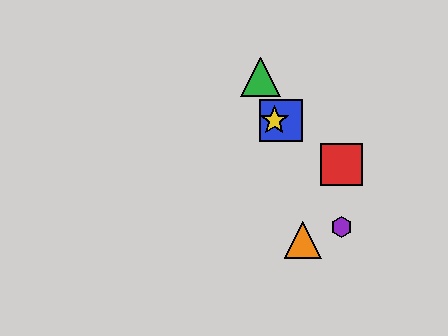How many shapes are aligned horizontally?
2 shapes (the blue square, the yellow star) are aligned horizontally.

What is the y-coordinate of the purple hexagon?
The purple hexagon is at y≈227.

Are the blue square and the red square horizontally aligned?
No, the blue square is at y≈121 and the red square is at y≈164.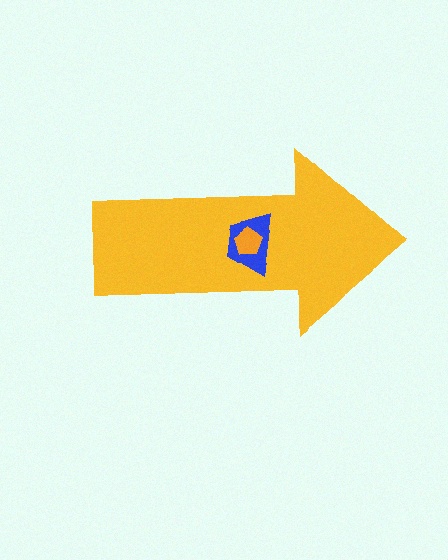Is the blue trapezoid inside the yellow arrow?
Yes.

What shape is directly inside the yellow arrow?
The blue trapezoid.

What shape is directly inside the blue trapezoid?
The orange pentagon.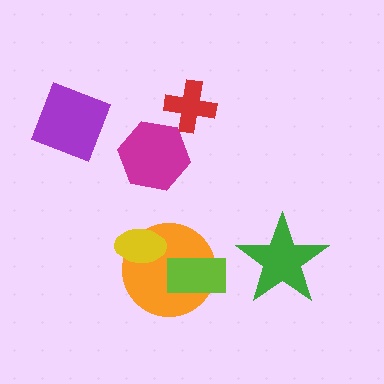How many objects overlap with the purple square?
0 objects overlap with the purple square.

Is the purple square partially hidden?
No, no other shape covers it.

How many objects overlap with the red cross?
0 objects overlap with the red cross.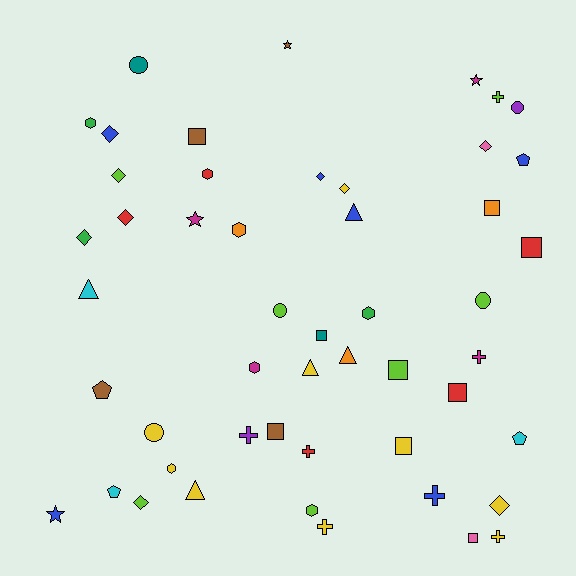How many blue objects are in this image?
There are 6 blue objects.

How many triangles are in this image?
There are 5 triangles.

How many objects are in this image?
There are 50 objects.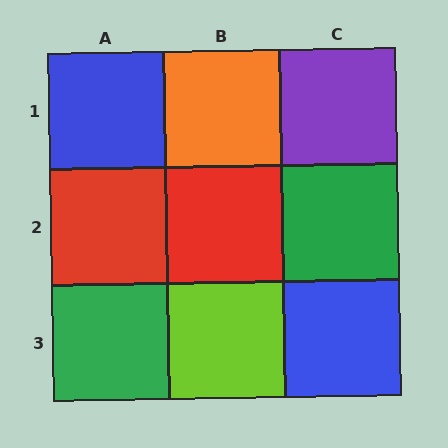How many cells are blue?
2 cells are blue.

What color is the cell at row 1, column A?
Blue.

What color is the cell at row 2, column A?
Red.